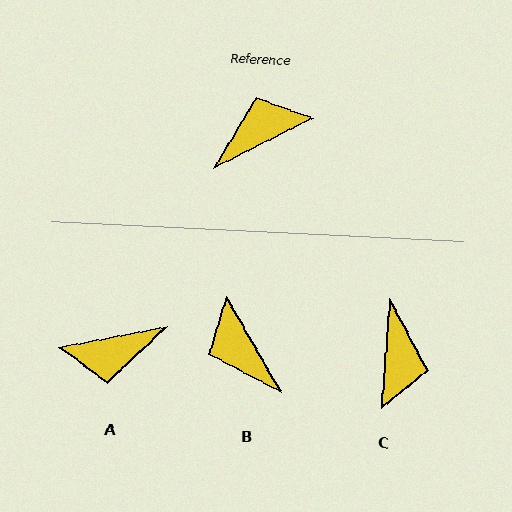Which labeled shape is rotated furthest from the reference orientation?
A, about 164 degrees away.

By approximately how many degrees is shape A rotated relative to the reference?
Approximately 164 degrees counter-clockwise.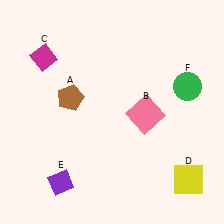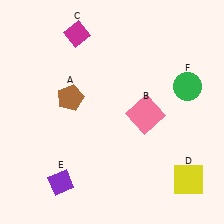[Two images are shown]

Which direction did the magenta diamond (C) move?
The magenta diamond (C) moved right.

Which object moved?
The magenta diamond (C) moved right.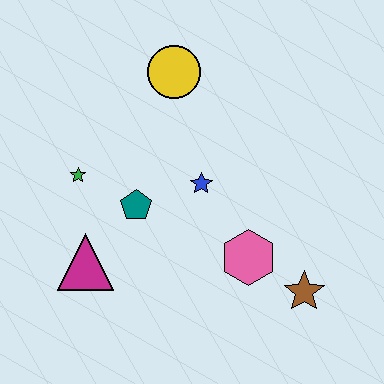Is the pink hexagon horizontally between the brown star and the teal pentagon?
Yes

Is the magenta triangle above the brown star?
Yes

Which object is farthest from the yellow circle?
The brown star is farthest from the yellow circle.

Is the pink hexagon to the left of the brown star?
Yes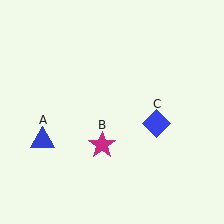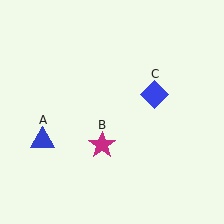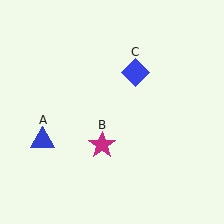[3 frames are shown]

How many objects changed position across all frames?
1 object changed position: blue diamond (object C).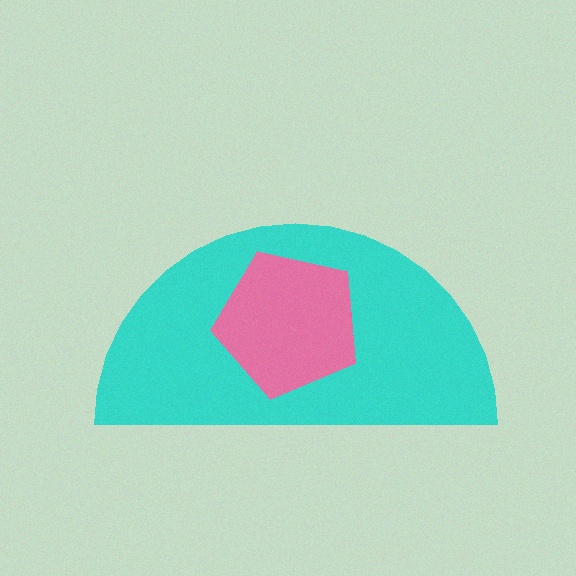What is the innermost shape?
The pink pentagon.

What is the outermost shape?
The cyan semicircle.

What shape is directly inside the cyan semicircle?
The pink pentagon.